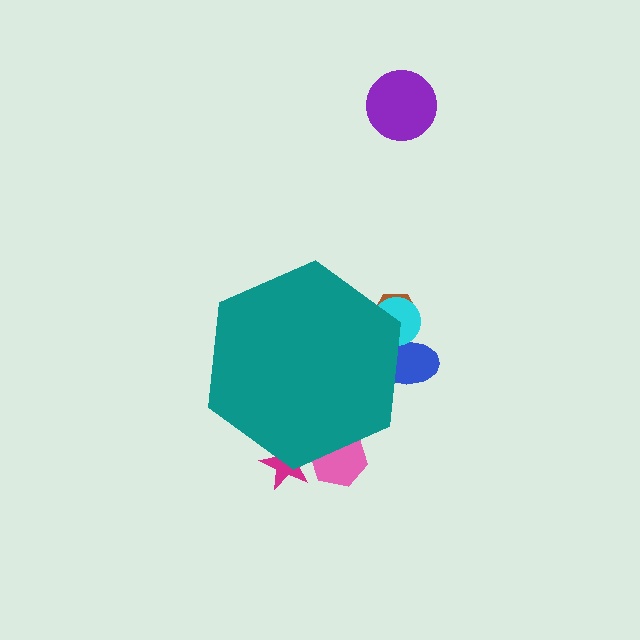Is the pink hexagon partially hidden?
Yes, the pink hexagon is partially hidden behind the teal hexagon.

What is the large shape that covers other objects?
A teal hexagon.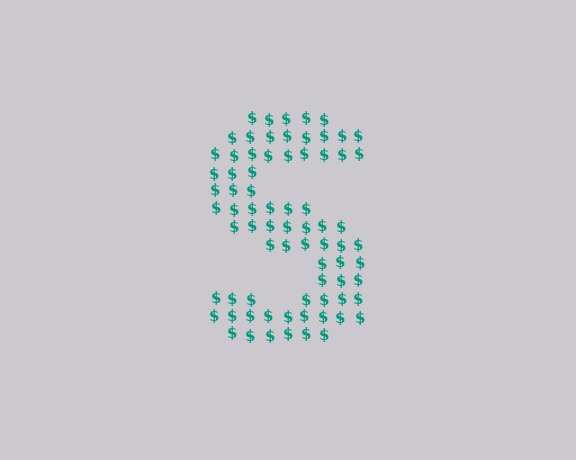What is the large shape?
The large shape is the letter S.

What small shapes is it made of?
It is made of small dollar signs.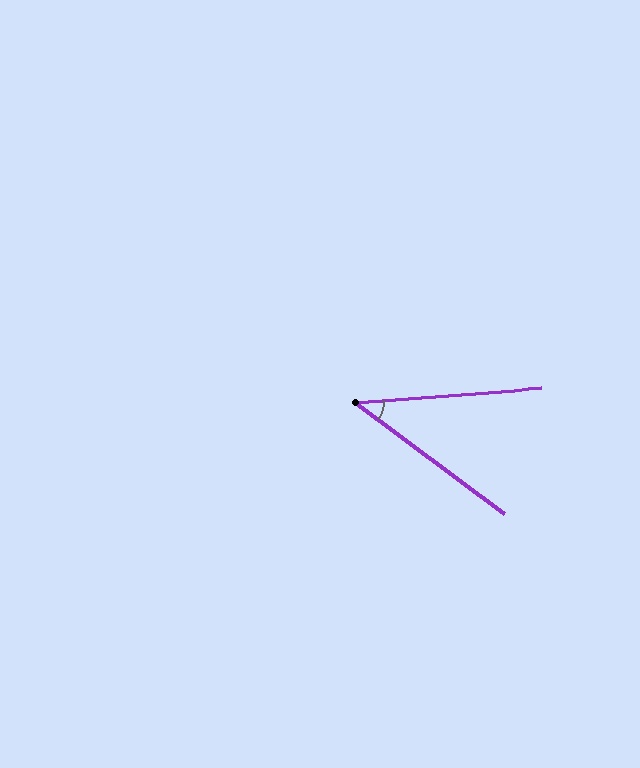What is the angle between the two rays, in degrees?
Approximately 41 degrees.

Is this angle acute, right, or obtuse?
It is acute.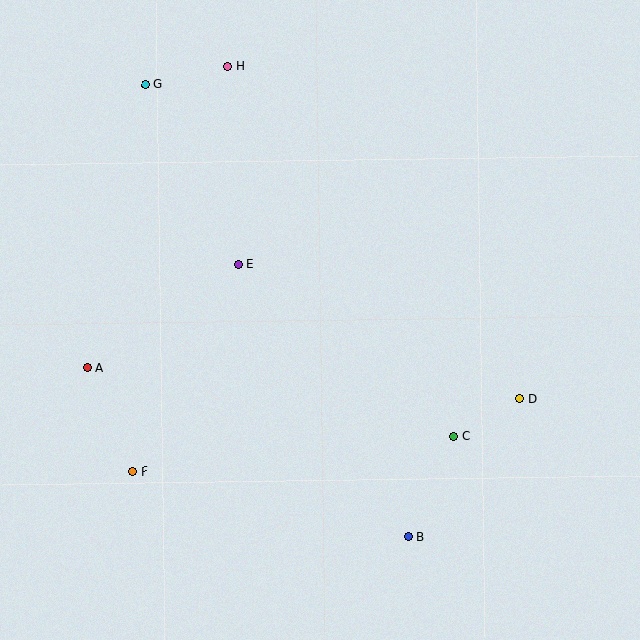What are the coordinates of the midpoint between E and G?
The midpoint between E and G is at (192, 174).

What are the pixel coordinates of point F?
Point F is at (133, 471).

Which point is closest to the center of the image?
Point E at (238, 264) is closest to the center.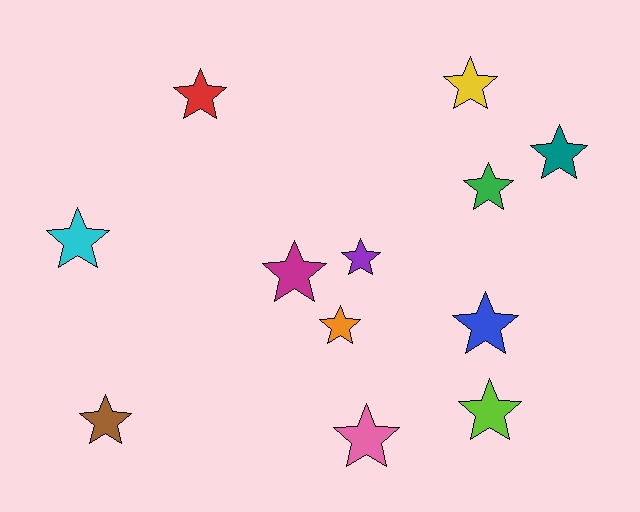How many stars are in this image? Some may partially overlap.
There are 12 stars.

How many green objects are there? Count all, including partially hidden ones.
There is 1 green object.